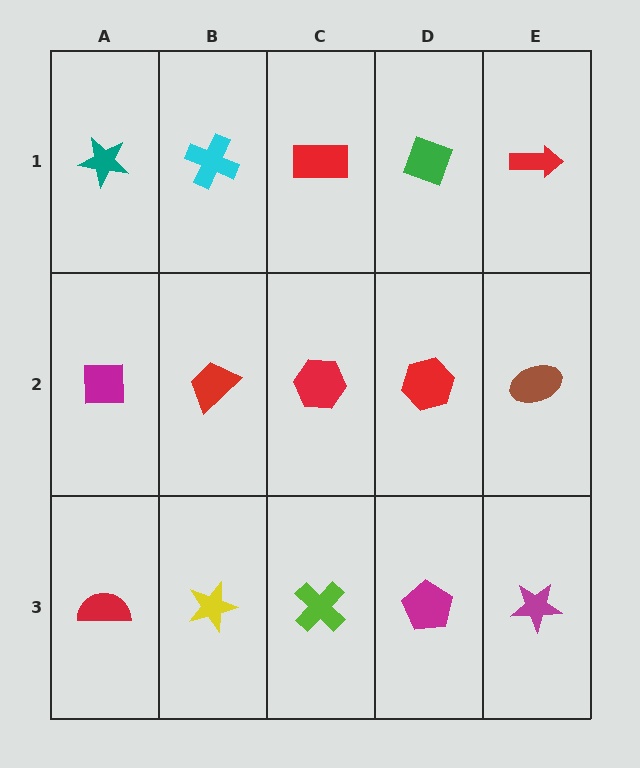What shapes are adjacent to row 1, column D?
A red hexagon (row 2, column D), a red rectangle (row 1, column C), a red arrow (row 1, column E).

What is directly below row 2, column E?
A magenta star.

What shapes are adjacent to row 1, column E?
A brown ellipse (row 2, column E), a green diamond (row 1, column D).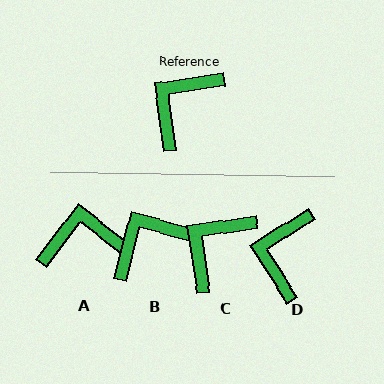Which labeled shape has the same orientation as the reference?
C.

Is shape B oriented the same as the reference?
No, it is off by about 23 degrees.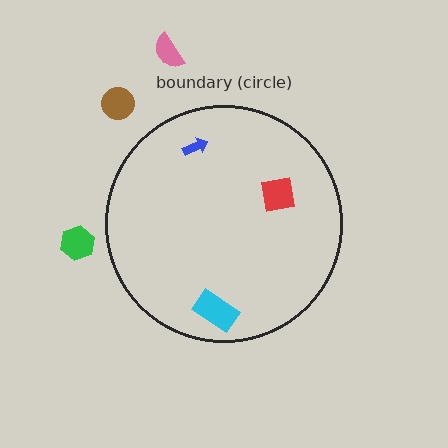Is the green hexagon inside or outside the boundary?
Outside.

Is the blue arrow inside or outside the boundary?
Inside.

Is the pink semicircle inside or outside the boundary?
Outside.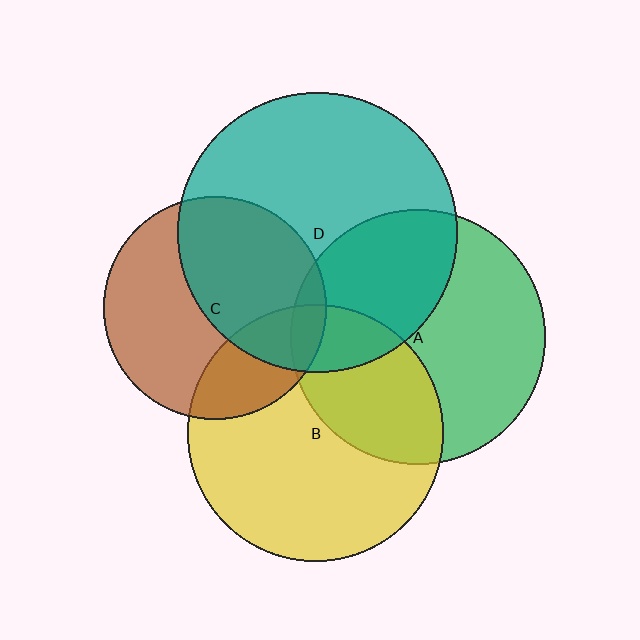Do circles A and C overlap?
Yes.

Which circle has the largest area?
Circle D (teal).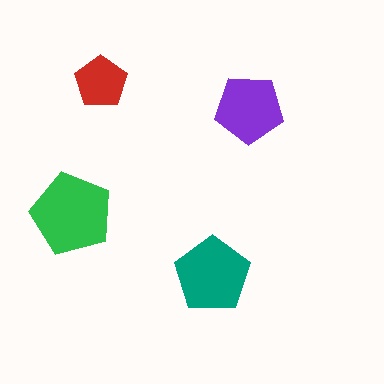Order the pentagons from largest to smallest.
the green one, the teal one, the purple one, the red one.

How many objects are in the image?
There are 4 objects in the image.